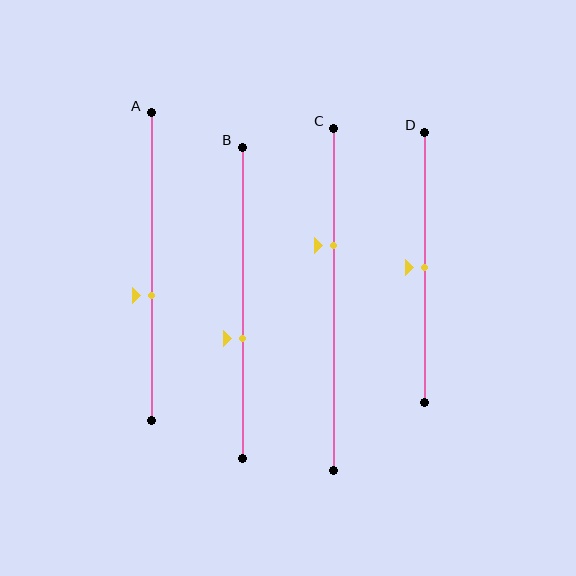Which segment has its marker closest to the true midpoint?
Segment D has its marker closest to the true midpoint.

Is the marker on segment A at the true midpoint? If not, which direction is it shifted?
No, the marker on segment A is shifted downward by about 9% of the segment length.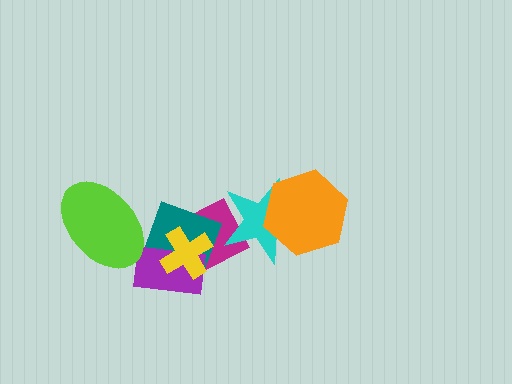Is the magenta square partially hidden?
Yes, it is partially covered by another shape.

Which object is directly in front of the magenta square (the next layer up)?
The teal square is directly in front of the magenta square.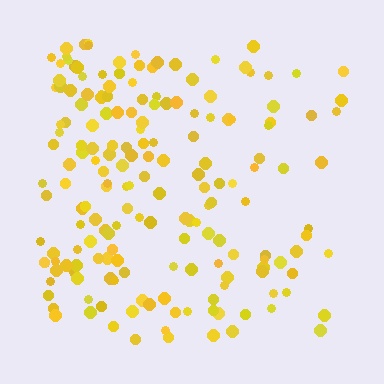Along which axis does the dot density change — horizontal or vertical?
Horizontal.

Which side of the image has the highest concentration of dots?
The left.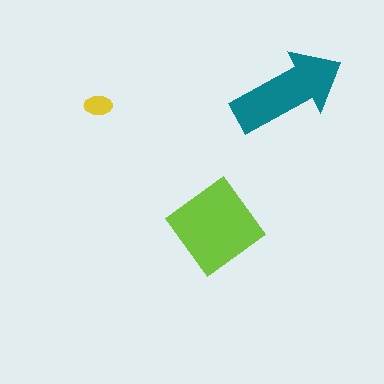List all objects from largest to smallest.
The lime diamond, the teal arrow, the yellow ellipse.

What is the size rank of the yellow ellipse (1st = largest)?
3rd.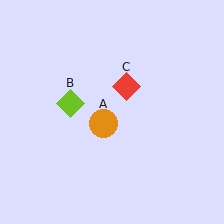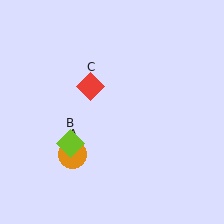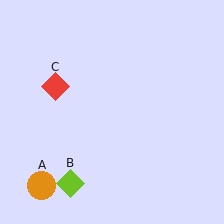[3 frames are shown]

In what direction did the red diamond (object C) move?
The red diamond (object C) moved left.